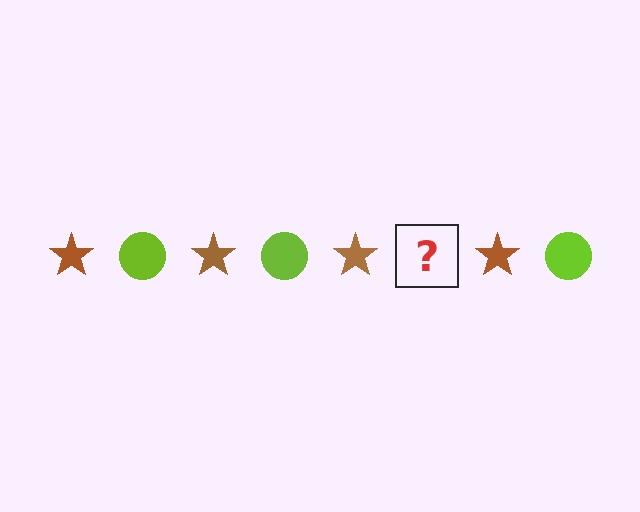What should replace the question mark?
The question mark should be replaced with a lime circle.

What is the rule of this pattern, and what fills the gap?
The rule is that the pattern alternates between brown star and lime circle. The gap should be filled with a lime circle.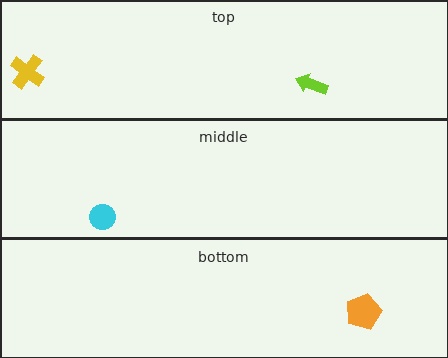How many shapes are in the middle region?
1.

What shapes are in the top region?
The lime arrow, the yellow cross.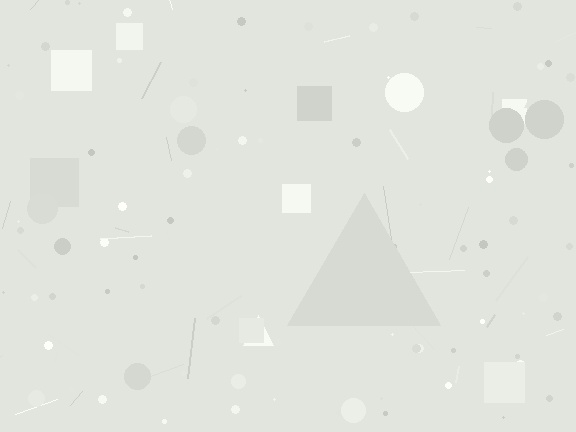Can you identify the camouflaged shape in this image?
The camouflaged shape is a triangle.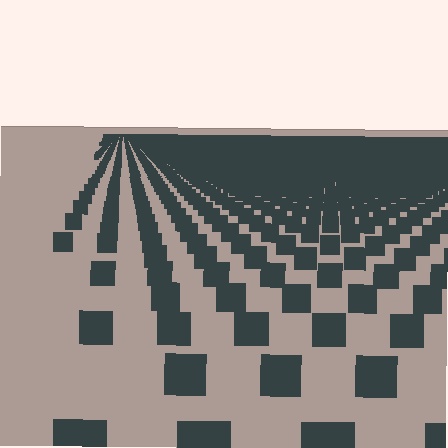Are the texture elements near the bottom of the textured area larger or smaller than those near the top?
Larger. Near the bottom, elements are closer to the viewer and appear at a bigger on-screen size.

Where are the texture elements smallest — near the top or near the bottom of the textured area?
Near the top.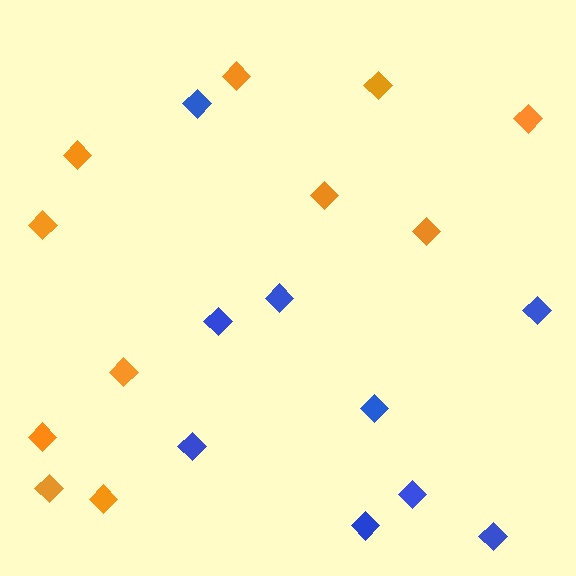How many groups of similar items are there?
There are 2 groups: one group of blue diamonds (9) and one group of orange diamonds (11).